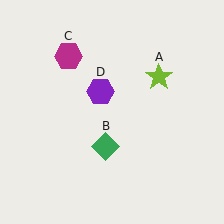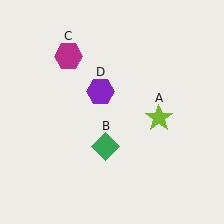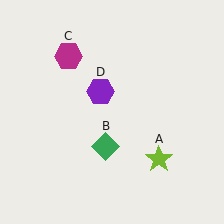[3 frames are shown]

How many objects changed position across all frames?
1 object changed position: lime star (object A).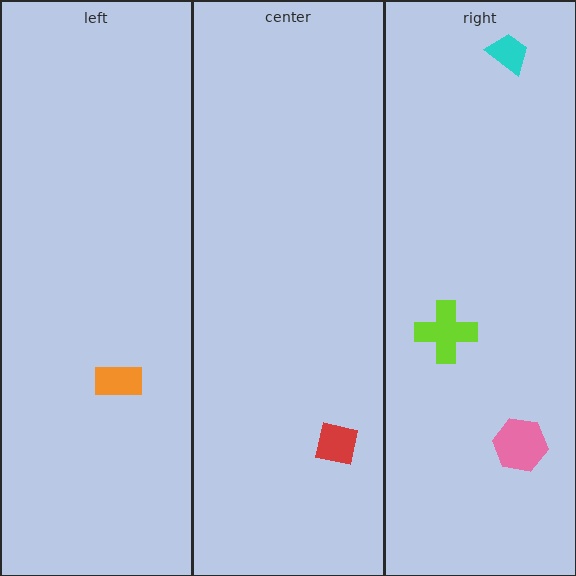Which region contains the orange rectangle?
The left region.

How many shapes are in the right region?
3.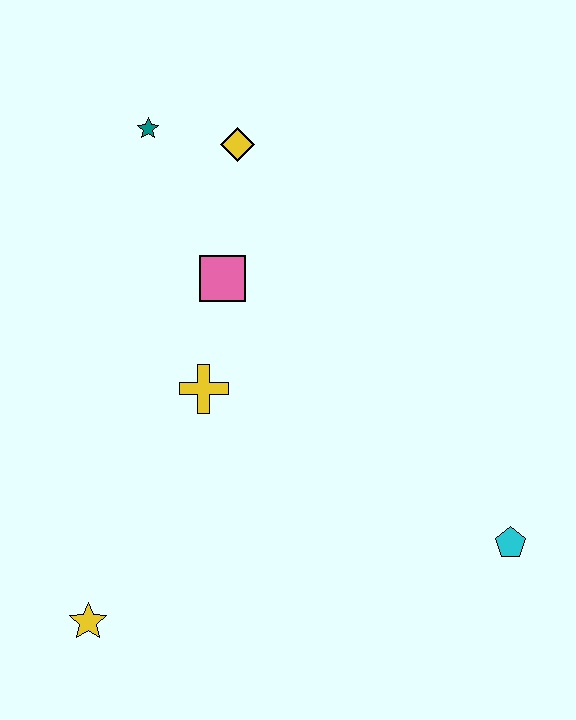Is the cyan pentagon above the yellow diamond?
No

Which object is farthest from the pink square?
The cyan pentagon is farthest from the pink square.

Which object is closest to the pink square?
The yellow cross is closest to the pink square.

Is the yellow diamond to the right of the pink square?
Yes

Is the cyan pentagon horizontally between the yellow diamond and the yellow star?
No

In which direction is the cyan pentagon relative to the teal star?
The cyan pentagon is below the teal star.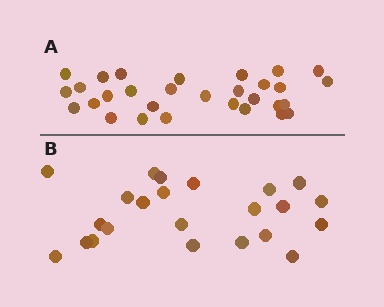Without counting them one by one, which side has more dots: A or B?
Region A (the top region) has more dots.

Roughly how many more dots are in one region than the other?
Region A has roughly 8 or so more dots than region B.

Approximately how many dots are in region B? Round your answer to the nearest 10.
About 20 dots. (The exact count is 23, which rounds to 20.)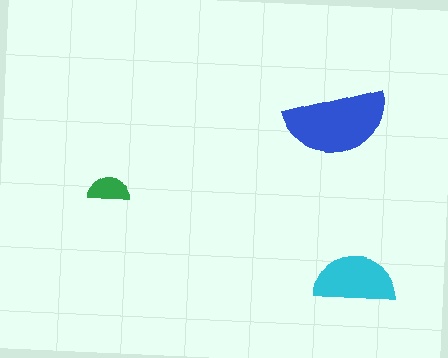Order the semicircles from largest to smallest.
the blue one, the cyan one, the green one.